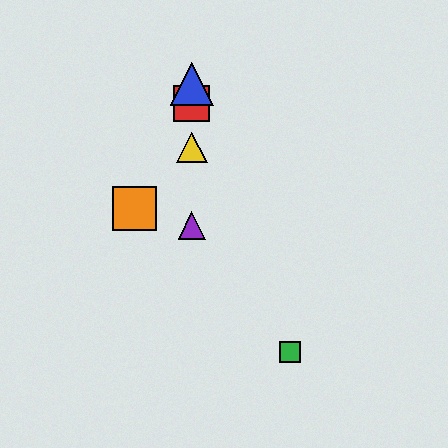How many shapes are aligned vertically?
4 shapes (the red square, the blue triangle, the yellow triangle, the purple triangle) are aligned vertically.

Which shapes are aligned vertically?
The red square, the blue triangle, the yellow triangle, the purple triangle are aligned vertically.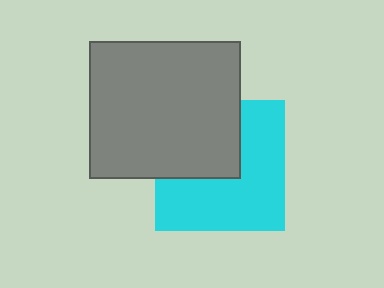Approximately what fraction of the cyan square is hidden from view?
Roughly 40% of the cyan square is hidden behind the gray rectangle.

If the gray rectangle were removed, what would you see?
You would see the complete cyan square.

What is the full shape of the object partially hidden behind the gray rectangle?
The partially hidden object is a cyan square.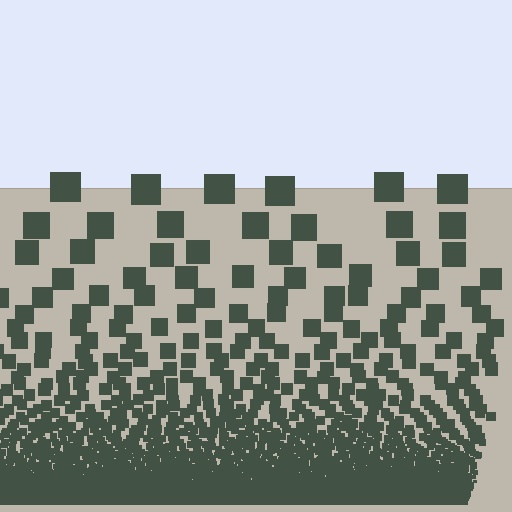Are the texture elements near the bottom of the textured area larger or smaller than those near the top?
Smaller. The gradient is inverted — elements near the bottom are smaller and denser.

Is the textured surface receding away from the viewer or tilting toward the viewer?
The surface appears to tilt toward the viewer. Texture elements get larger and sparser toward the top.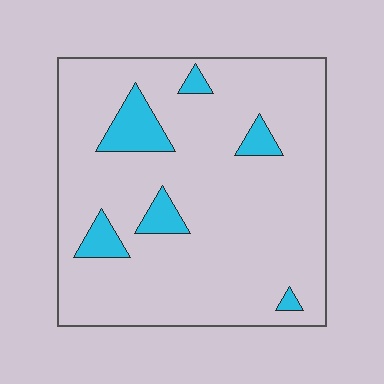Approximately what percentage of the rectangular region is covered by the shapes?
Approximately 10%.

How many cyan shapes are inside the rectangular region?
6.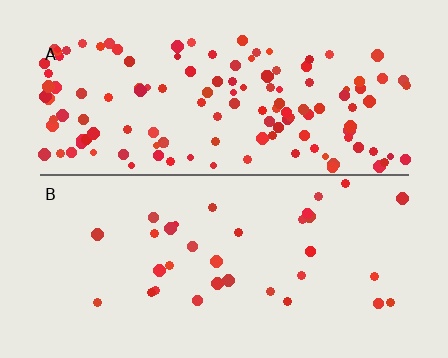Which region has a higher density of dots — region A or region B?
A (the top).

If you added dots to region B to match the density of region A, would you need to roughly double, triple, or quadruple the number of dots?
Approximately quadruple.